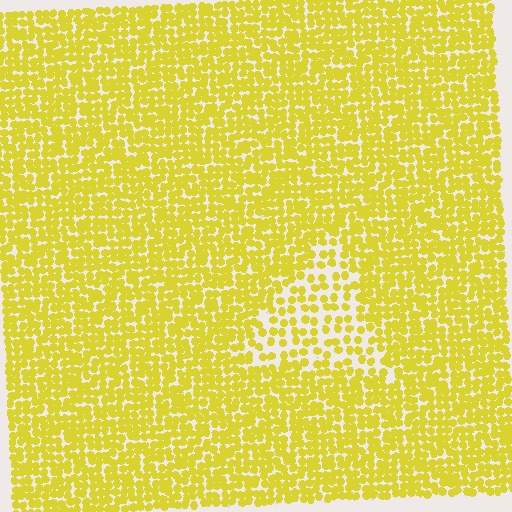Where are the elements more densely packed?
The elements are more densely packed outside the triangle boundary.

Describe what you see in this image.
The image contains small yellow elements arranged at two different densities. A triangle-shaped region is visible where the elements are less densely packed than the surrounding area.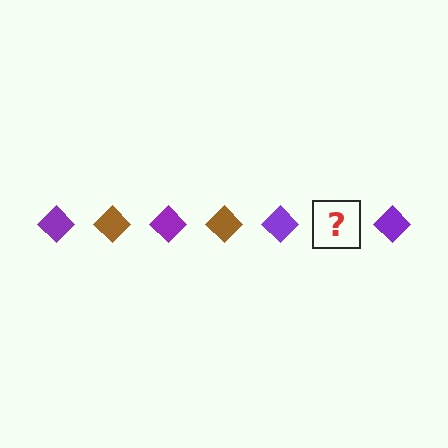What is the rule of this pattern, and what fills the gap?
The rule is that the pattern cycles through purple, brown diamonds. The gap should be filled with a brown diamond.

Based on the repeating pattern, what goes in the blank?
The blank should be a brown diamond.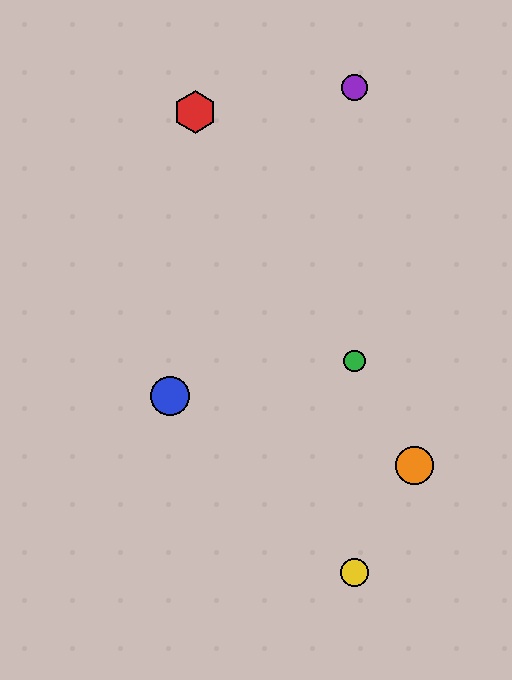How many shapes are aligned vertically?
3 shapes (the green circle, the yellow circle, the purple circle) are aligned vertically.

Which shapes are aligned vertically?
The green circle, the yellow circle, the purple circle are aligned vertically.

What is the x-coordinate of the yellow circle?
The yellow circle is at x≈355.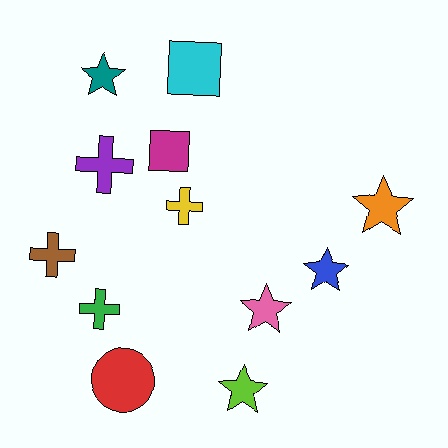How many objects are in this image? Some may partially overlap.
There are 12 objects.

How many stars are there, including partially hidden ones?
There are 5 stars.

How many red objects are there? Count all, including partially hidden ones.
There is 1 red object.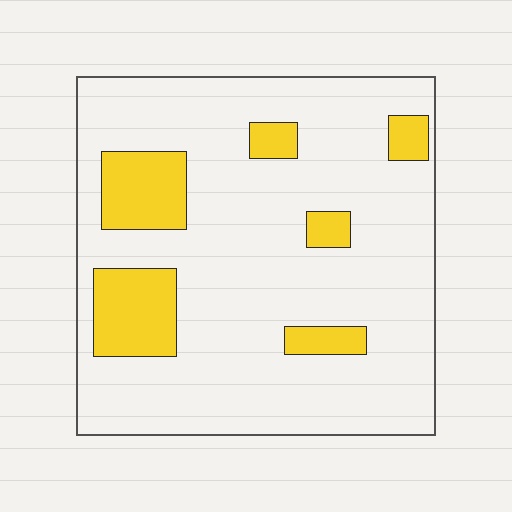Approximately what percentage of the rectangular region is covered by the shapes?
Approximately 15%.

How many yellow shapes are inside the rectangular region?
6.